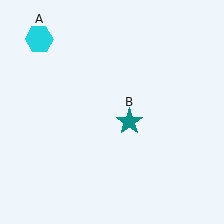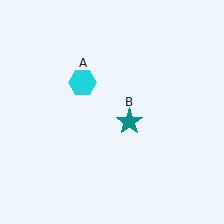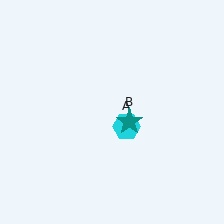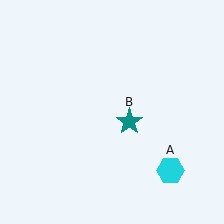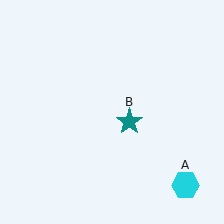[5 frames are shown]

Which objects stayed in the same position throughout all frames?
Teal star (object B) remained stationary.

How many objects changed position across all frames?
1 object changed position: cyan hexagon (object A).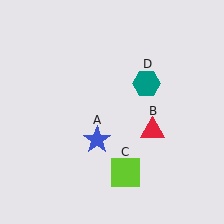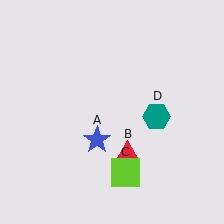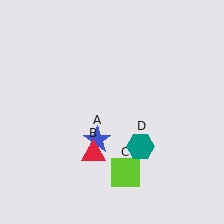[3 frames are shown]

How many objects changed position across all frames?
2 objects changed position: red triangle (object B), teal hexagon (object D).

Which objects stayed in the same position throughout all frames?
Blue star (object A) and lime square (object C) remained stationary.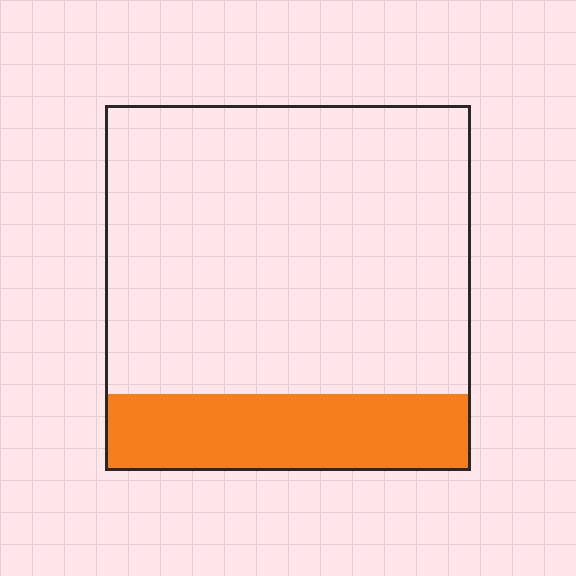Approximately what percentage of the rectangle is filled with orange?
Approximately 20%.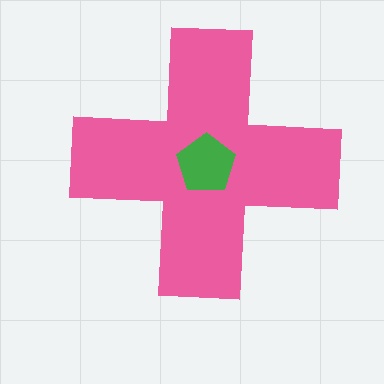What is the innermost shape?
The green pentagon.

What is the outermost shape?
The pink cross.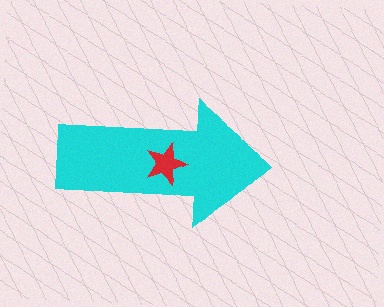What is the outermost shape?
The cyan arrow.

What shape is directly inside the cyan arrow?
The red star.